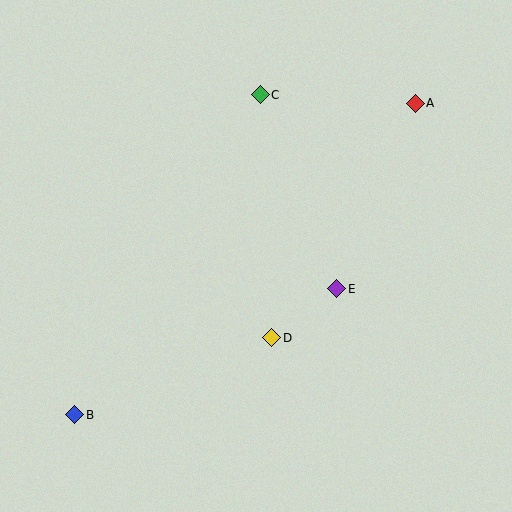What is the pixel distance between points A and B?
The distance between A and B is 462 pixels.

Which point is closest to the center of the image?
Point D at (272, 338) is closest to the center.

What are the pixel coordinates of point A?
Point A is at (415, 103).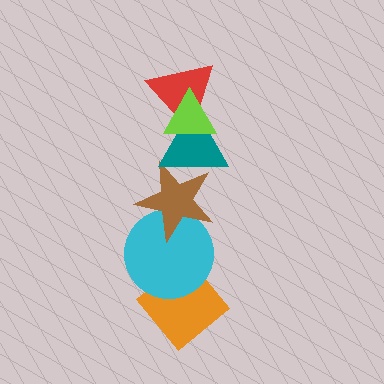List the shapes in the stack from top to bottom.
From top to bottom: the lime triangle, the red triangle, the teal triangle, the brown star, the cyan circle, the orange diamond.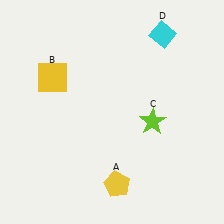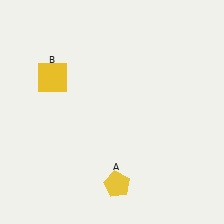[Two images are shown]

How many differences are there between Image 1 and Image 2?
There are 2 differences between the two images.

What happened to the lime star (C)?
The lime star (C) was removed in Image 2. It was in the bottom-right area of Image 1.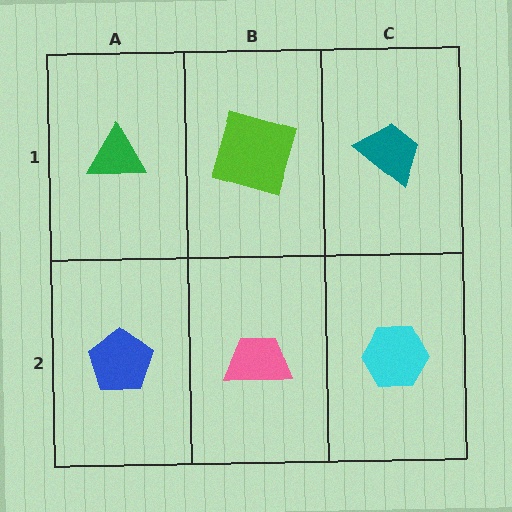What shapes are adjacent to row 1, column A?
A blue pentagon (row 2, column A), a lime square (row 1, column B).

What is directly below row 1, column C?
A cyan hexagon.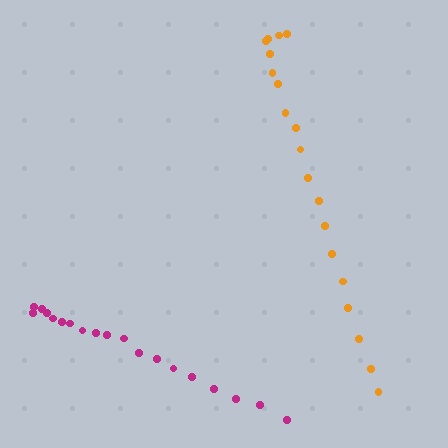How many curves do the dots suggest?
There are 2 distinct paths.